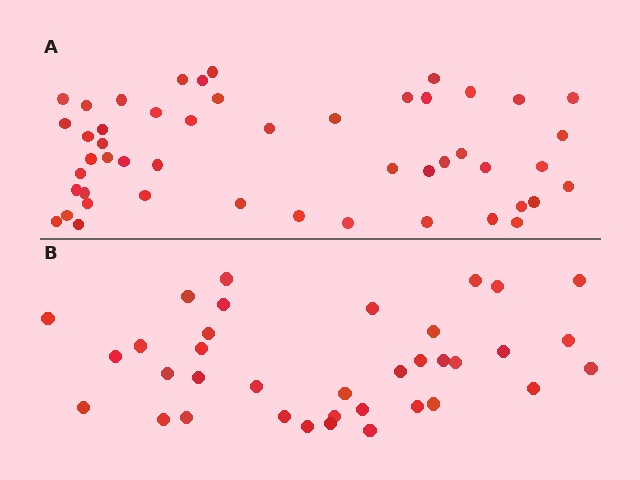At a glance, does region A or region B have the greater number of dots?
Region A (the top region) has more dots.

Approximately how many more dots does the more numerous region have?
Region A has approximately 15 more dots than region B.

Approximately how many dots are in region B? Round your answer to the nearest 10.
About 40 dots. (The exact count is 36, which rounds to 40.)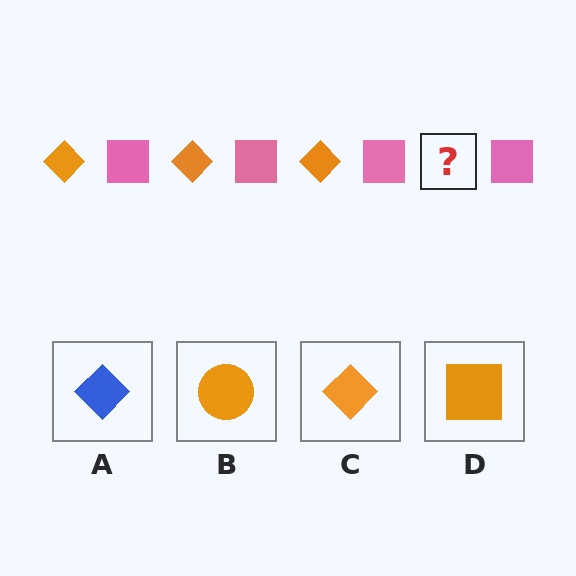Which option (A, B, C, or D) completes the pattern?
C.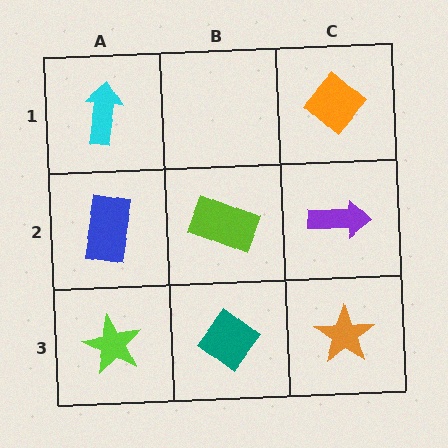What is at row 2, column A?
A blue rectangle.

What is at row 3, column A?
A lime star.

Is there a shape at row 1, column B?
No, that cell is empty.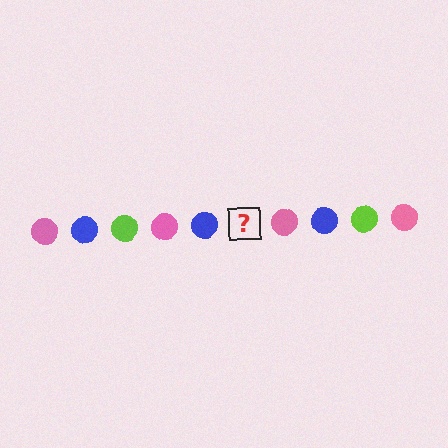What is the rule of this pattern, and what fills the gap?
The rule is that the pattern cycles through pink, blue, lime circles. The gap should be filled with a lime circle.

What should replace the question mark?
The question mark should be replaced with a lime circle.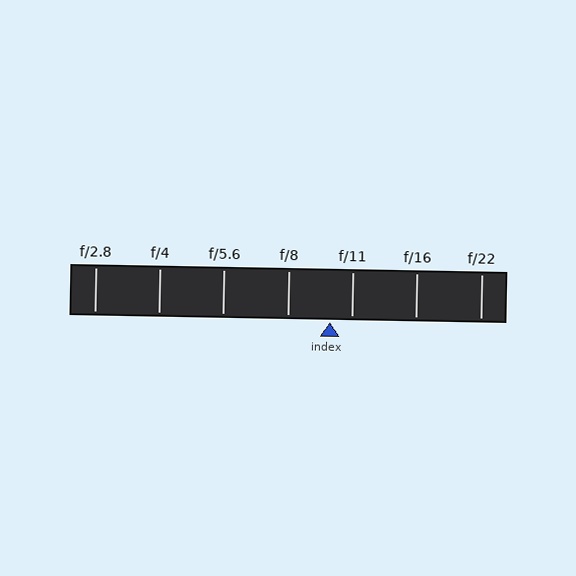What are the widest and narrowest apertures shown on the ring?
The widest aperture shown is f/2.8 and the narrowest is f/22.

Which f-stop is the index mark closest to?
The index mark is closest to f/11.